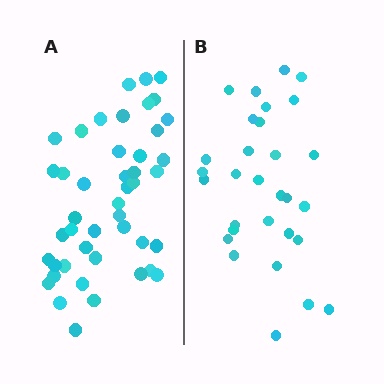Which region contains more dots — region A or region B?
Region A (the left region) has more dots.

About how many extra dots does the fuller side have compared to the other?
Region A has approximately 15 more dots than region B.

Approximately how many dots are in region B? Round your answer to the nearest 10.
About 30 dots.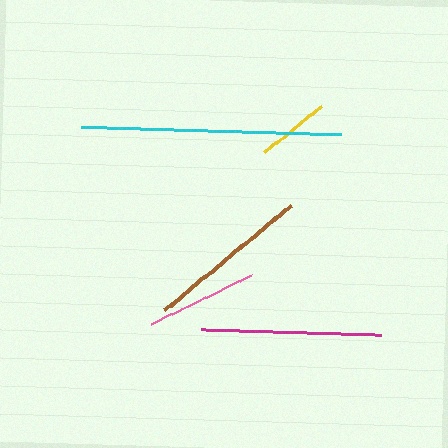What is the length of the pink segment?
The pink segment is approximately 112 pixels long.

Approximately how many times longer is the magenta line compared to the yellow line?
The magenta line is approximately 2.4 times the length of the yellow line.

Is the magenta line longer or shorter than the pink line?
The magenta line is longer than the pink line.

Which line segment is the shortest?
The yellow line is the shortest at approximately 74 pixels.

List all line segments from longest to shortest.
From longest to shortest: cyan, magenta, brown, pink, yellow.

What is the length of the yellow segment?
The yellow segment is approximately 74 pixels long.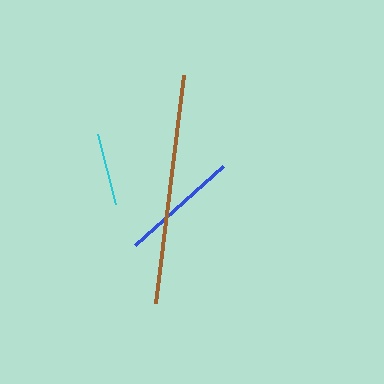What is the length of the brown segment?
The brown segment is approximately 229 pixels long.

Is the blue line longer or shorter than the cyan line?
The blue line is longer than the cyan line.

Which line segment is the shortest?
The cyan line is the shortest at approximately 72 pixels.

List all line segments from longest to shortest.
From longest to shortest: brown, blue, cyan.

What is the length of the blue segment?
The blue segment is approximately 118 pixels long.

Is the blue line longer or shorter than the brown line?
The brown line is longer than the blue line.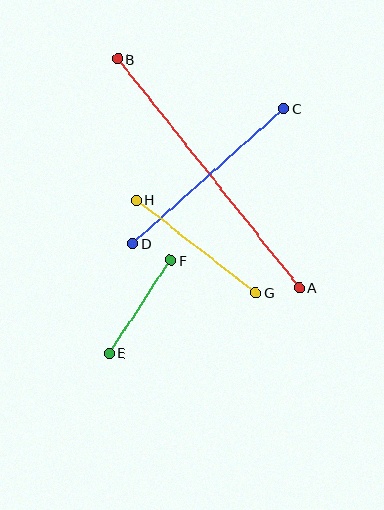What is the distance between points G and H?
The distance is approximately 151 pixels.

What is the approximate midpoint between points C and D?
The midpoint is at approximately (208, 176) pixels.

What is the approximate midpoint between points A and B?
The midpoint is at approximately (209, 173) pixels.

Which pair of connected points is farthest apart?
Points A and B are farthest apart.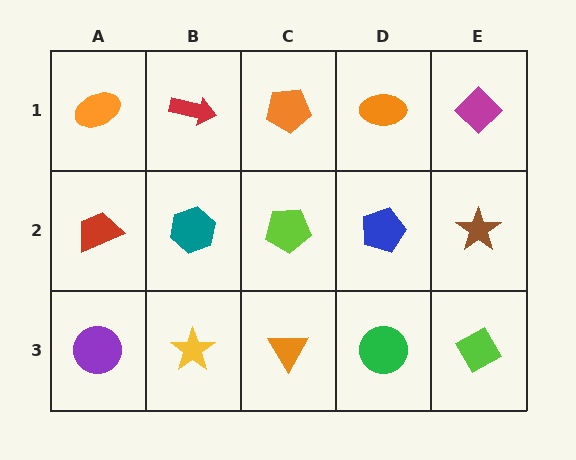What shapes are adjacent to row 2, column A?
An orange ellipse (row 1, column A), a purple circle (row 3, column A), a teal hexagon (row 2, column B).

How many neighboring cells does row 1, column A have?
2.